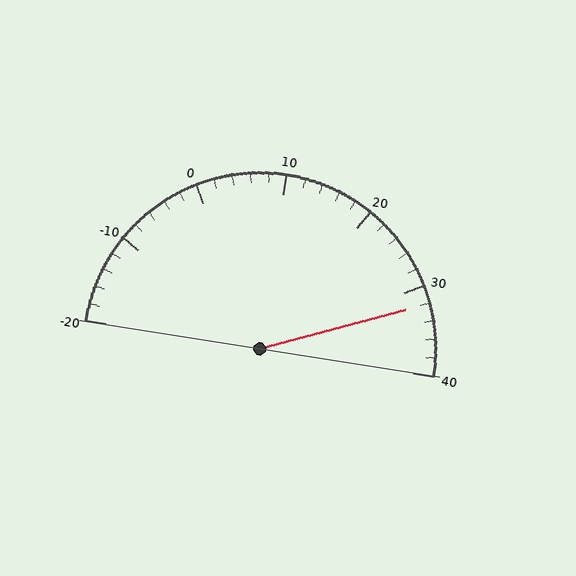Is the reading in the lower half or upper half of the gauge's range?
The reading is in the upper half of the range (-20 to 40).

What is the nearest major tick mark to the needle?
The nearest major tick mark is 30.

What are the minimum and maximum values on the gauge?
The gauge ranges from -20 to 40.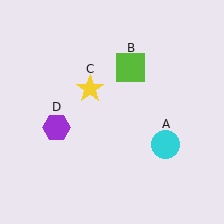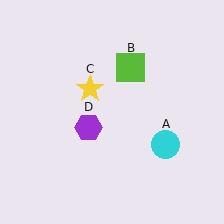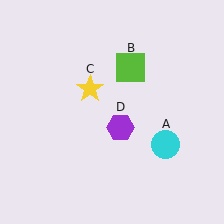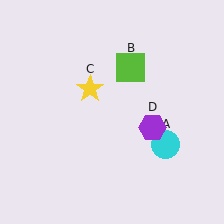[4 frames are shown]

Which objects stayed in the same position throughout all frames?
Cyan circle (object A) and lime square (object B) and yellow star (object C) remained stationary.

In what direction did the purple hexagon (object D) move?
The purple hexagon (object D) moved right.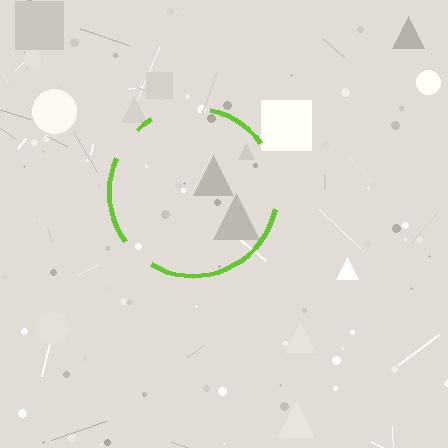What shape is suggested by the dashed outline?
The dashed outline suggests a circle.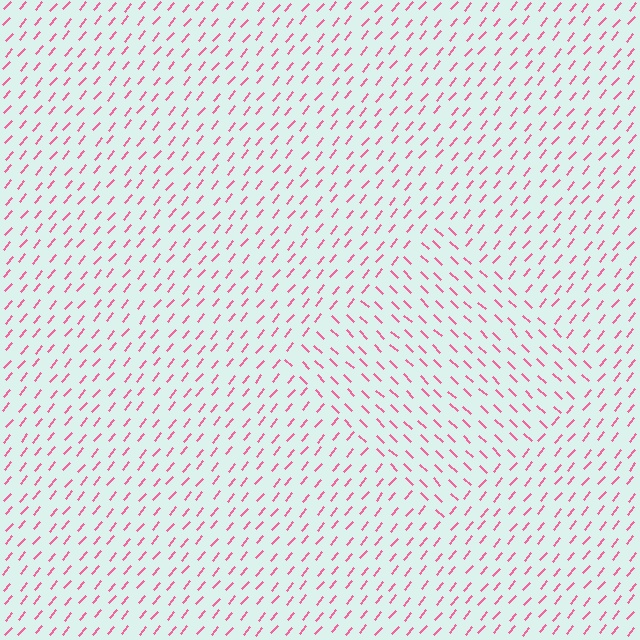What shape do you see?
I see a diamond.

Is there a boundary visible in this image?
Yes, there is a texture boundary formed by a change in line orientation.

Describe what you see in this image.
The image is filled with small pink line segments. A diamond region in the image has lines oriented differently from the surrounding lines, creating a visible texture boundary.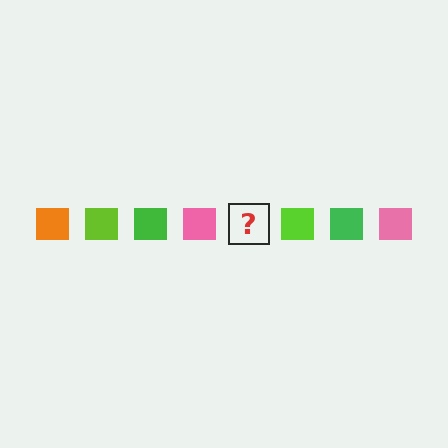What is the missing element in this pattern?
The missing element is an orange square.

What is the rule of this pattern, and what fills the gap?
The rule is that the pattern cycles through orange, lime, green, pink squares. The gap should be filled with an orange square.